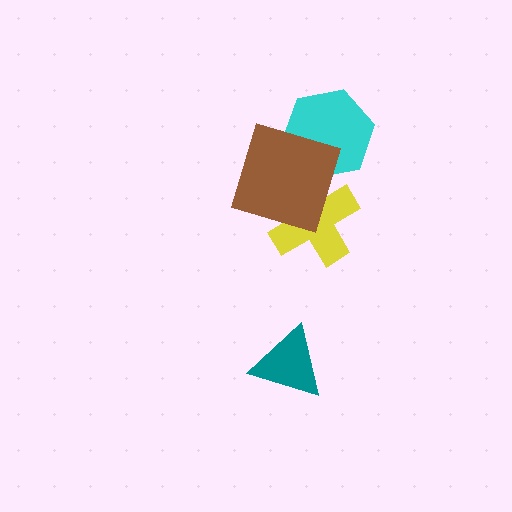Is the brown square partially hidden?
No, no other shape covers it.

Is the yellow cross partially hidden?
Yes, it is partially covered by another shape.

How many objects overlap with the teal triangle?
0 objects overlap with the teal triangle.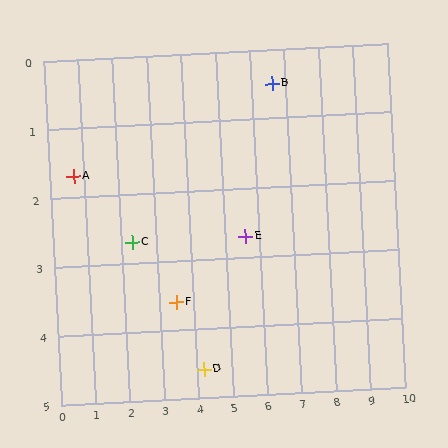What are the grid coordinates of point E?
Point E is at approximately (5.6, 2.7).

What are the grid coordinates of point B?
Point B is at approximately (6.6, 0.5).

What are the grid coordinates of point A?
Point A is at approximately (0.7, 1.7).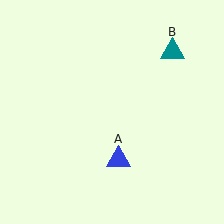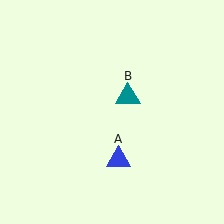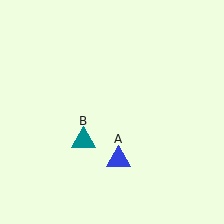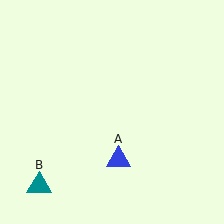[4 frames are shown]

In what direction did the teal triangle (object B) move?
The teal triangle (object B) moved down and to the left.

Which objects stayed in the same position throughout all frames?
Blue triangle (object A) remained stationary.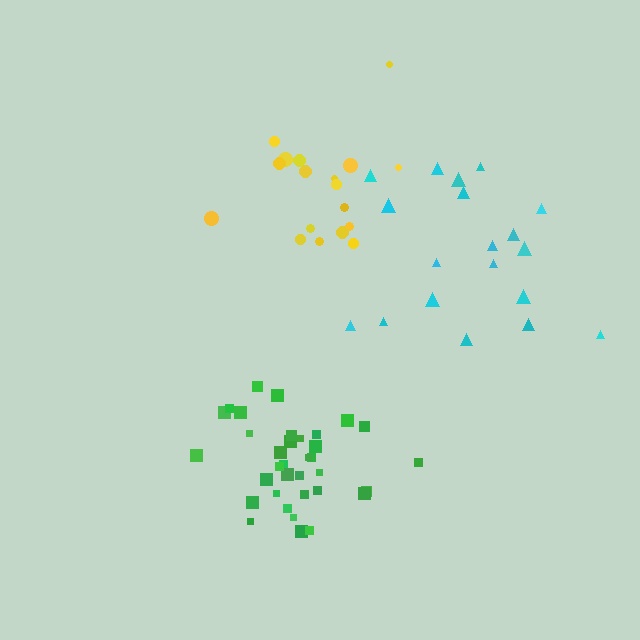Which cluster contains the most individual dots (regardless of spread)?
Green (35).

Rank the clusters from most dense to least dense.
green, yellow, cyan.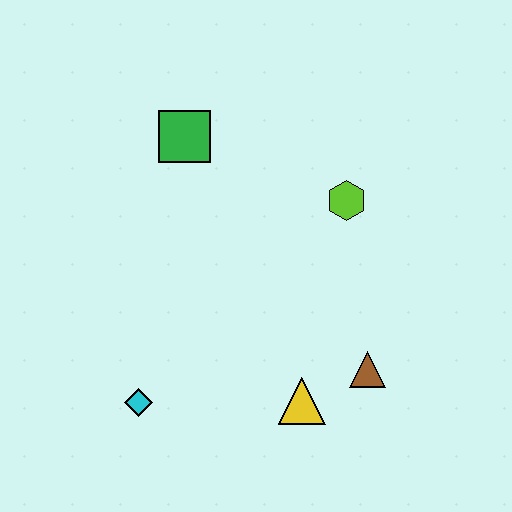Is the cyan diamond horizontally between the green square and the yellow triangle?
No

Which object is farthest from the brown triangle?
The green square is farthest from the brown triangle.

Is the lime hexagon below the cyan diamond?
No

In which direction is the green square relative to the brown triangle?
The green square is above the brown triangle.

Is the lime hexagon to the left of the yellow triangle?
No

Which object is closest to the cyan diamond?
The yellow triangle is closest to the cyan diamond.